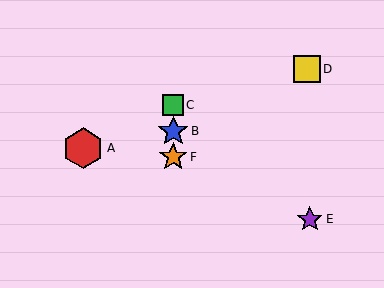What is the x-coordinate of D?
Object D is at x≈307.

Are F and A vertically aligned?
No, F is at x≈173 and A is at x≈83.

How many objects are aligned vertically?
3 objects (B, C, F) are aligned vertically.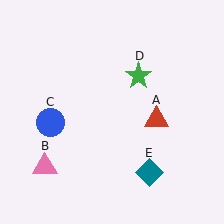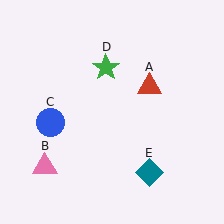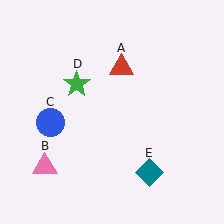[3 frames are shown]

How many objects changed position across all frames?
2 objects changed position: red triangle (object A), green star (object D).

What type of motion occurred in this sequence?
The red triangle (object A), green star (object D) rotated counterclockwise around the center of the scene.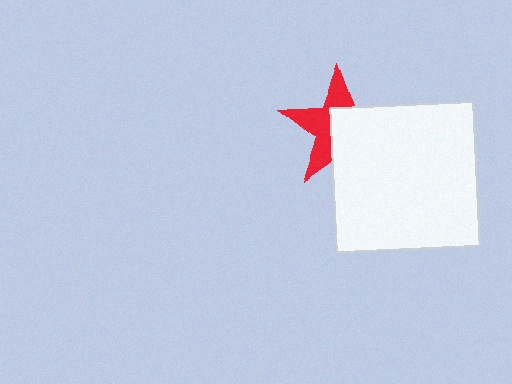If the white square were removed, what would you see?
You would see the complete red star.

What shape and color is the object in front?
The object in front is a white square.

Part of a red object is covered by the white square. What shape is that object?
It is a star.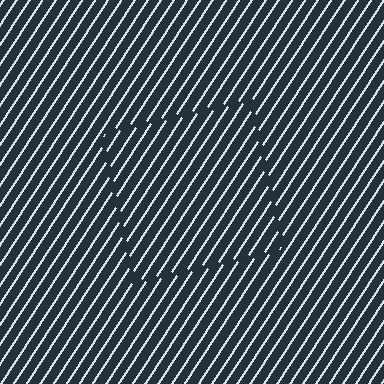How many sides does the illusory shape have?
4 sides — the line-ends trace a square.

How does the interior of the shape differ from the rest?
The interior of the shape contains the same grating, shifted by half a period — the contour is defined by the phase discontinuity where line-ends from the inner and outer gratings abut.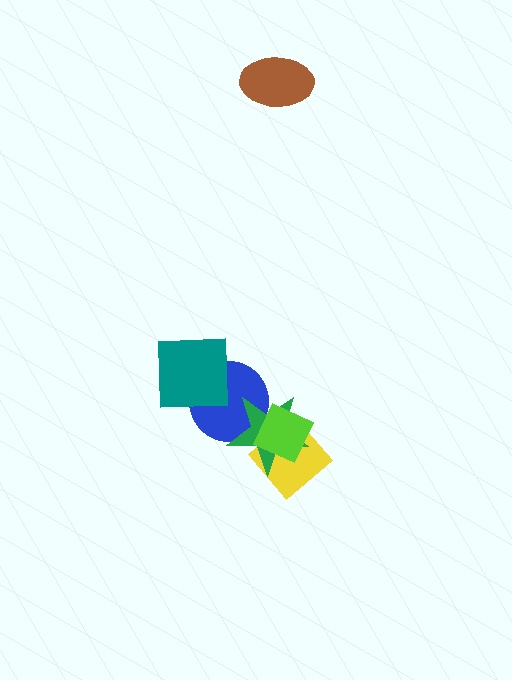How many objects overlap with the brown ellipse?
0 objects overlap with the brown ellipse.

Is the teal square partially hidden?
No, no other shape covers it.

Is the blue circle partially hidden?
Yes, it is partially covered by another shape.